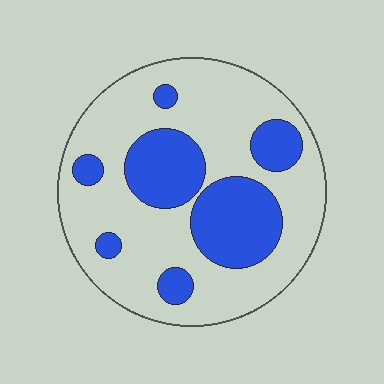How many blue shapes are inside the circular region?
7.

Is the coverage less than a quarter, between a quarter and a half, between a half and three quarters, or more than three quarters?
Between a quarter and a half.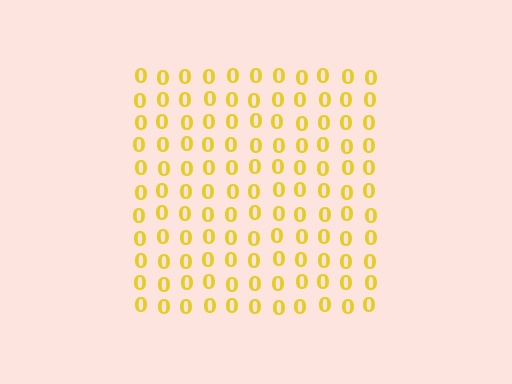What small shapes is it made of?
It is made of small digit 0's.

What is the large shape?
The large shape is a square.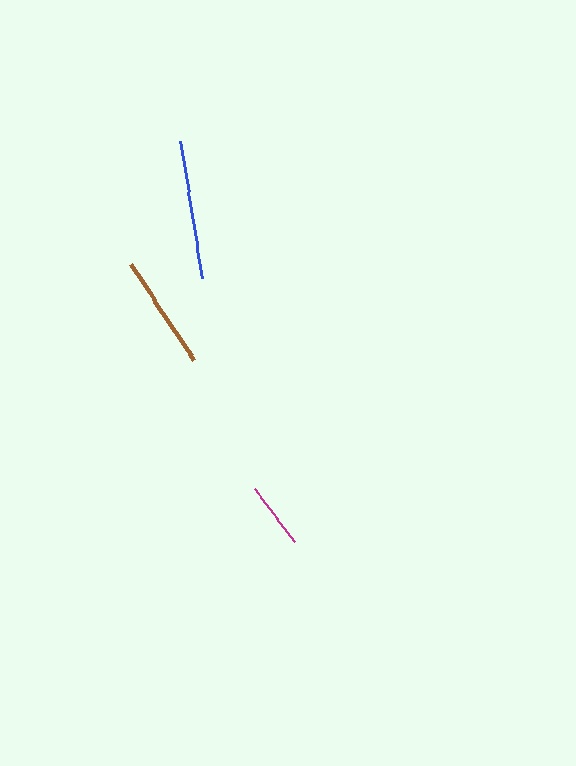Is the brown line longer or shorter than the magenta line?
The brown line is longer than the magenta line.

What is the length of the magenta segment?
The magenta segment is approximately 66 pixels long.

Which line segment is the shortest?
The magenta line is the shortest at approximately 66 pixels.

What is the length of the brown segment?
The brown segment is approximately 115 pixels long.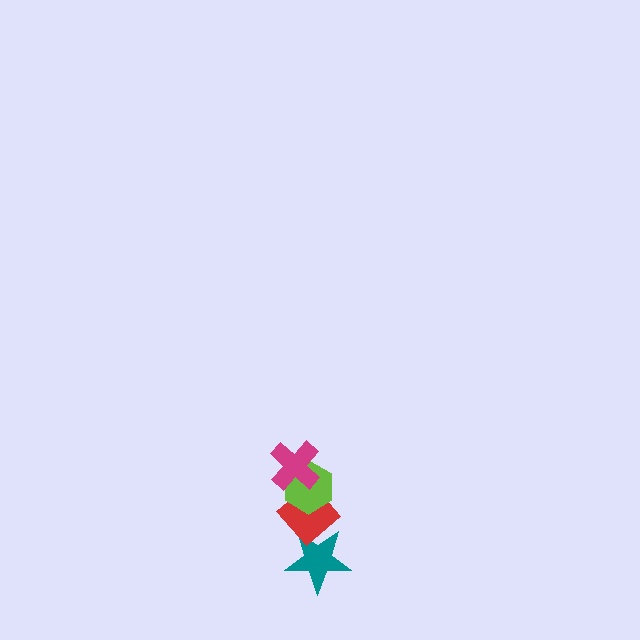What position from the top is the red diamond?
The red diamond is 3rd from the top.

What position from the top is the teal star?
The teal star is 4th from the top.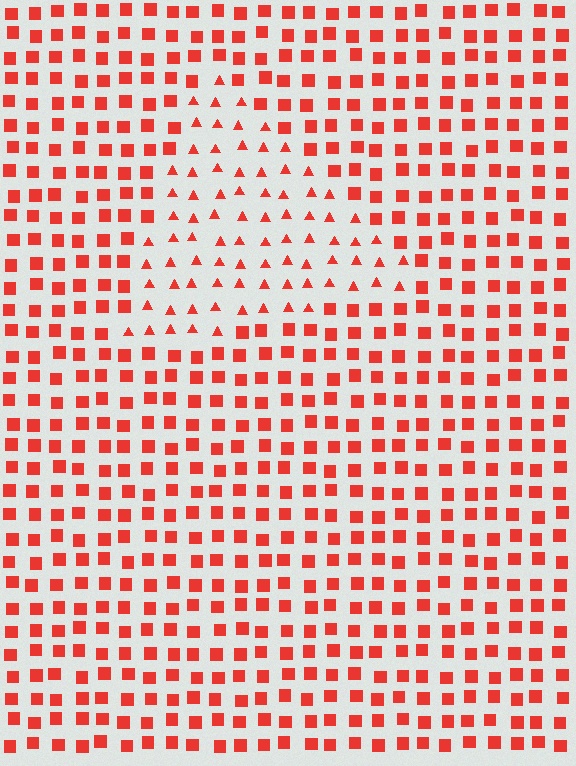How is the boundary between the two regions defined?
The boundary is defined by a change in element shape: triangles inside vs. squares outside. All elements share the same color and spacing.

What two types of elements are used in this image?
The image uses triangles inside the triangle region and squares outside it.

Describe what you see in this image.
The image is filled with small red elements arranged in a uniform grid. A triangle-shaped region contains triangles, while the surrounding area contains squares. The boundary is defined purely by the change in element shape.